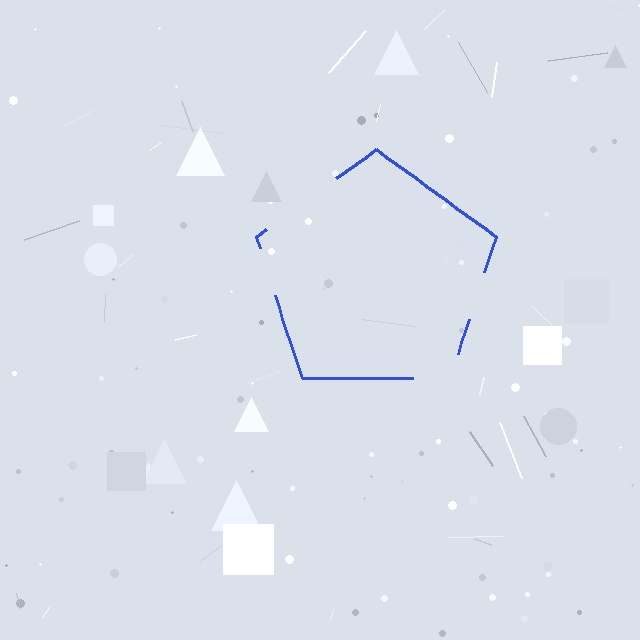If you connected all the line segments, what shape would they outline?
They would outline a pentagon.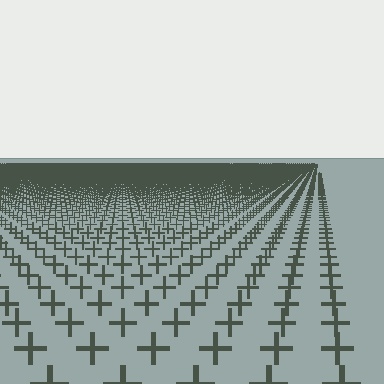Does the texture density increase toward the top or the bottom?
Density increases toward the top.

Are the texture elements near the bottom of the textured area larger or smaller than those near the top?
Larger. Near the bottom, elements are closer to the viewer and appear at a bigger on-screen size.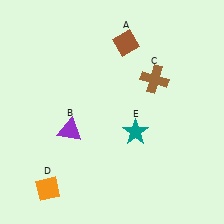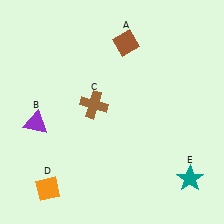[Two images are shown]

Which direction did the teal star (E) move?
The teal star (E) moved right.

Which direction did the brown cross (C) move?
The brown cross (C) moved left.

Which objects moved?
The objects that moved are: the purple triangle (B), the brown cross (C), the teal star (E).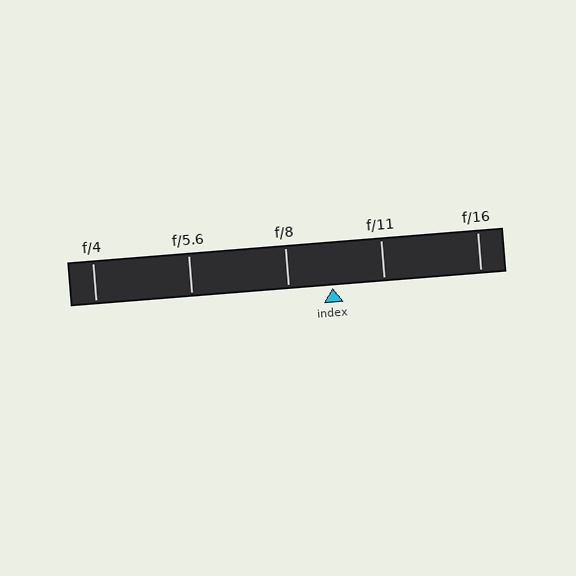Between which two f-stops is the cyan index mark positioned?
The index mark is between f/8 and f/11.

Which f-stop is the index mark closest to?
The index mark is closest to f/8.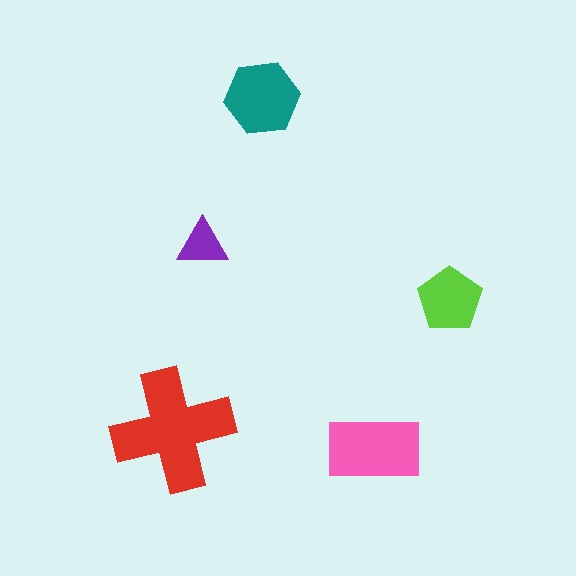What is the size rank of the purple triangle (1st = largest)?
5th.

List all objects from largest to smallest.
The red cross, the pink rectangle, the teal hexagon, the lime pentagon, the purple triangle.